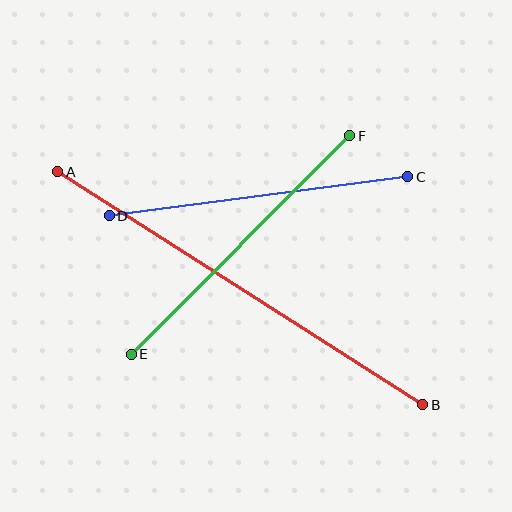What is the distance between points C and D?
The distance is approximately 301 pixels.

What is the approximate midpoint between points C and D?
The midpoint is at approximately (258, 196) pixels.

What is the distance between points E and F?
The distance is approximately 309 pixels.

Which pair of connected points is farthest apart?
Points A and B are farthest apart.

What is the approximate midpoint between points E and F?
The midpoint is at approximately (240, 245) pixels.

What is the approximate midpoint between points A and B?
The midpoint is at approximately (240, 288) pixels.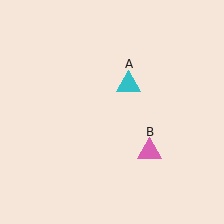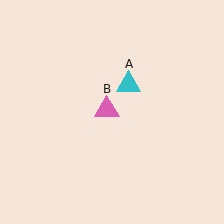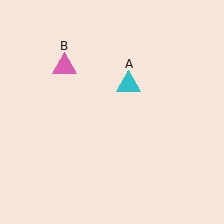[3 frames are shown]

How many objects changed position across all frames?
1 object changed position: pink triangle (object B).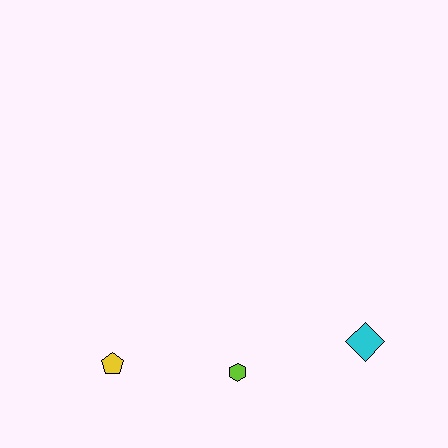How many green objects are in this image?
There are no green objects.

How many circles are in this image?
There are no circles.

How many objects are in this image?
There are 3 objects.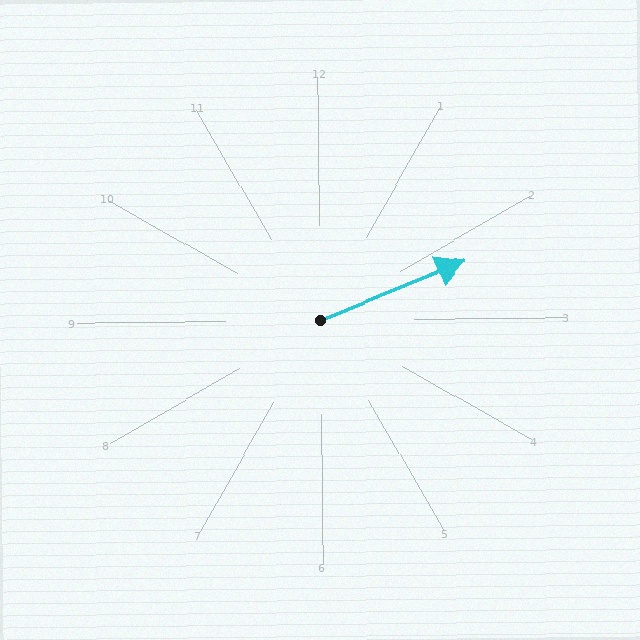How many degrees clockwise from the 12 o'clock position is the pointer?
Approximately 68 degrees.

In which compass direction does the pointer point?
East.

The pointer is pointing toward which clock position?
Roughly 2 o'clock.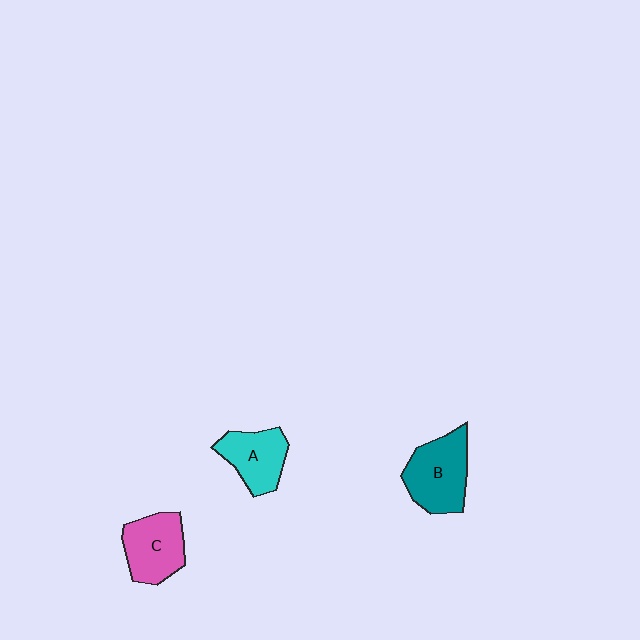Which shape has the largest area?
Shape B (teal).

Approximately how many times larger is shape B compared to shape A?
Approximately 1.3 times.